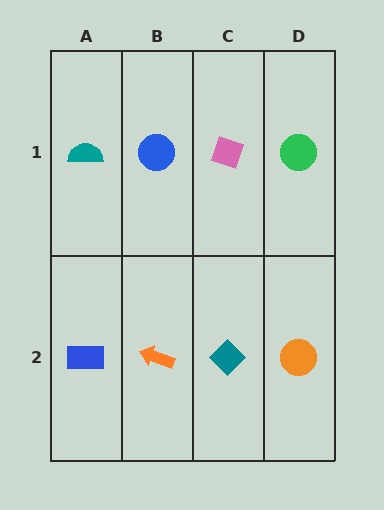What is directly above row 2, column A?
A teal semicircle.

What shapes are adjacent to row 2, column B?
A blue circle (row 1, column B), a blue rectangle (row 2, column A), a teal diamond (row 2, column C).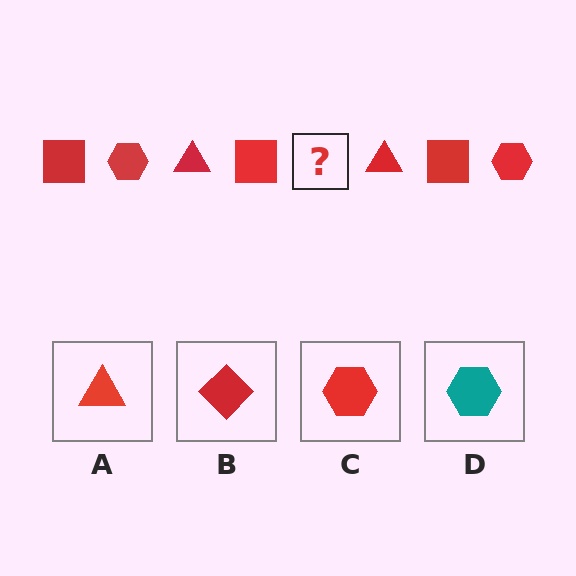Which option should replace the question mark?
Option C.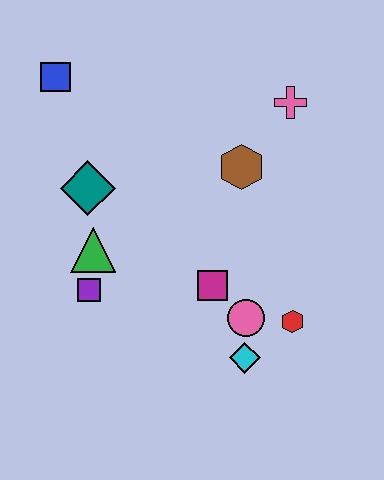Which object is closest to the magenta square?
The pink circle is closest to the magenta square.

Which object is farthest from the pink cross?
The purple square is farthest from the pink cross.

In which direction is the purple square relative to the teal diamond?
The purple square is below the teal diamond.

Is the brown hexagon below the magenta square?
No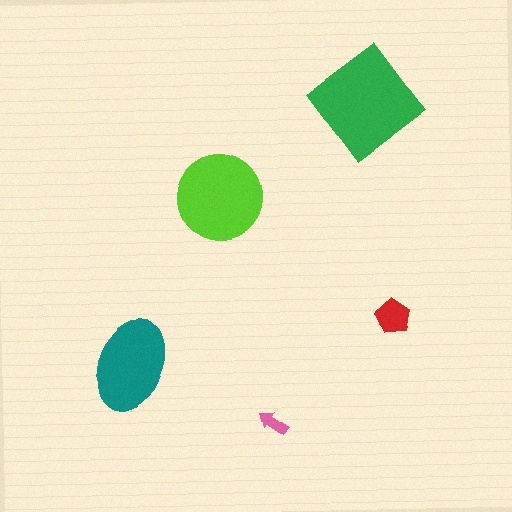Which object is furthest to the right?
The red pentagon is rightmost.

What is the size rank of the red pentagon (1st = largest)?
4th.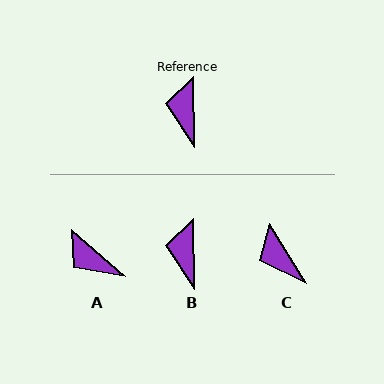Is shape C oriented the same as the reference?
No, it is off by about 31 degrees.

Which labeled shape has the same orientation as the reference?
B.